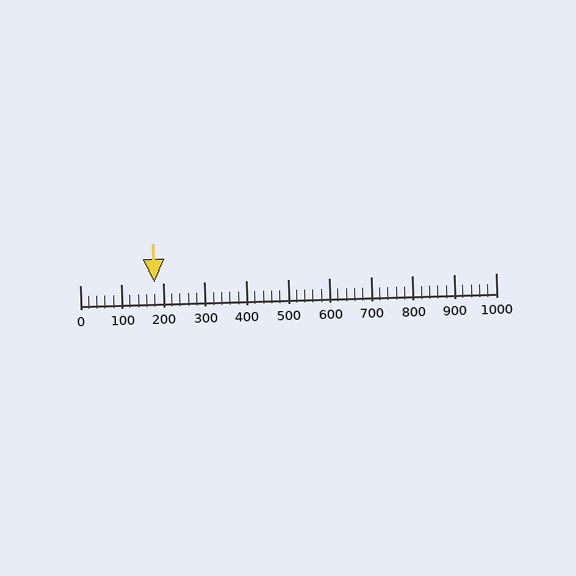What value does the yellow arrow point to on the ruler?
The yellow arrow points to approximately 180.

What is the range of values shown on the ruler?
The ruler shows values from 0 to 1000.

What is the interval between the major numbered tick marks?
The major tick marks are spaced 100 units apart.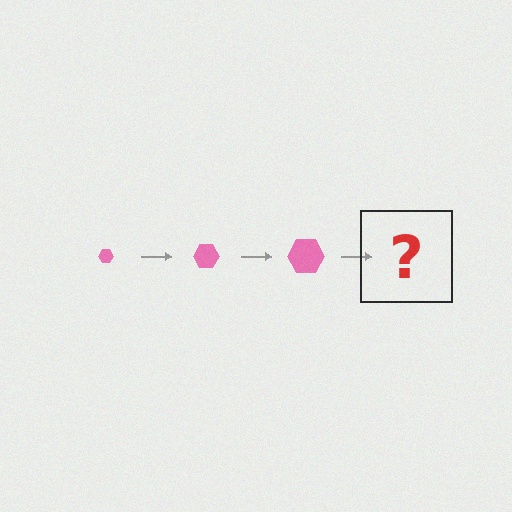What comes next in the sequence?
The next element should be a pink hexagon, larger than the previous one.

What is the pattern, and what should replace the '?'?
The pattern is that the hexagon gets progressively larger each step. The '?' should be a pink hexagon, larger than the previous one.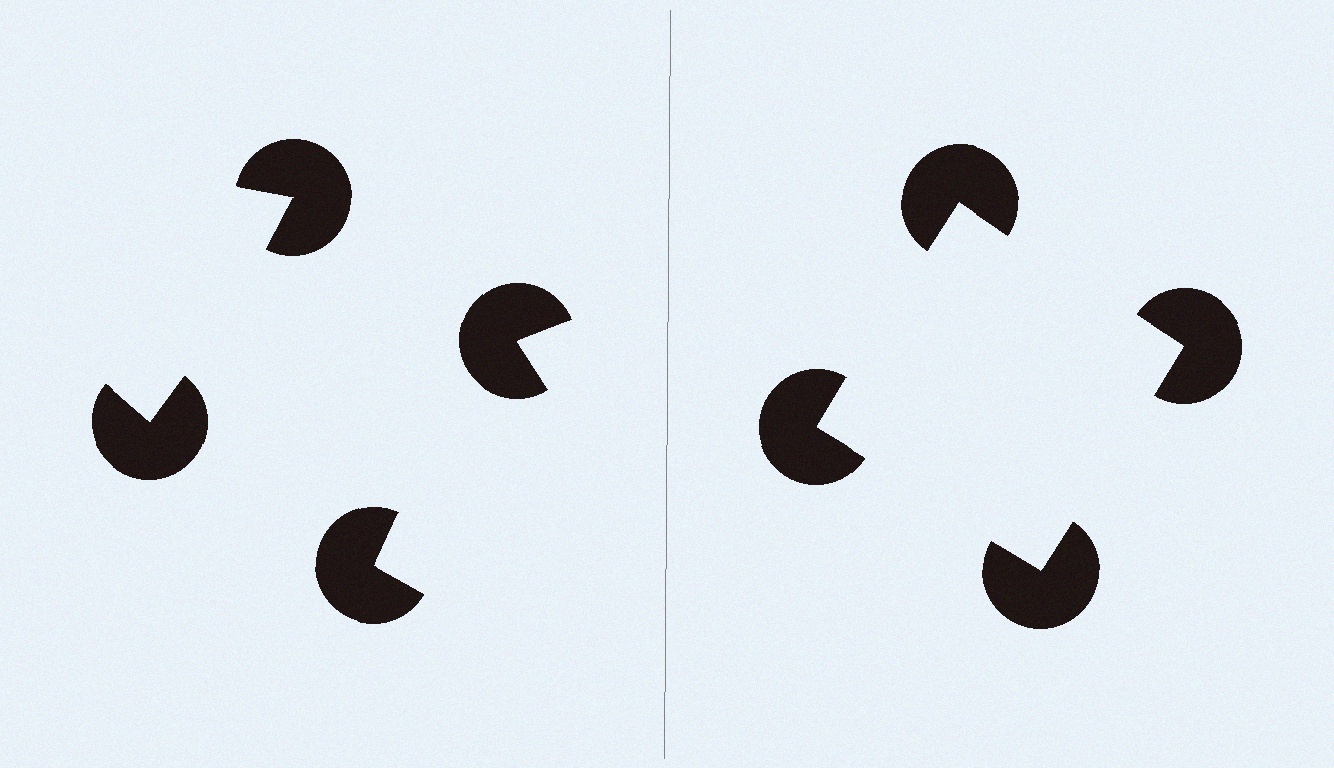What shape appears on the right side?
An illusory square.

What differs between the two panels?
The pac-man discs are positioned identically on both sides; only the wedge orientations differ. On the right they align to a square; on the left they are misaligned.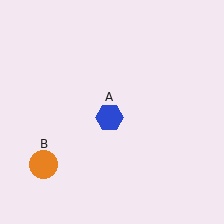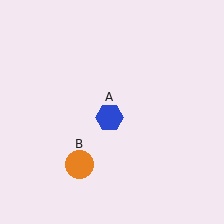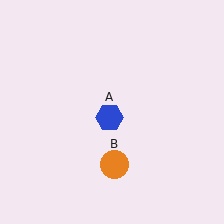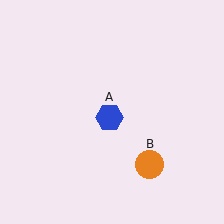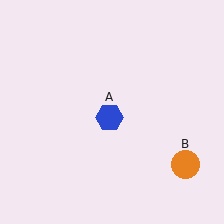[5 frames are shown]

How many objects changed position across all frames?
1 object changed position: orange circle (object B).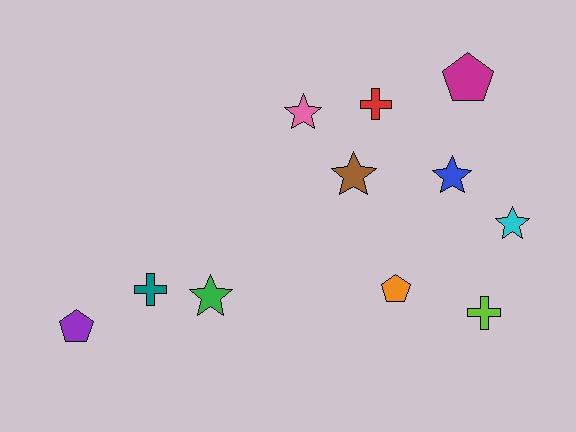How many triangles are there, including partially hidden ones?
There are no triangles.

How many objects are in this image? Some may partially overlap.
There are 11 objects.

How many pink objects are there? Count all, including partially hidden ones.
There is 1 pink object.